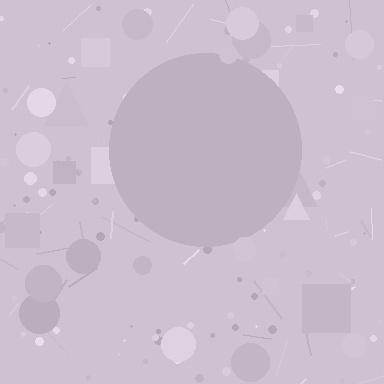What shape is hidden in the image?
A circle is hidden in the image.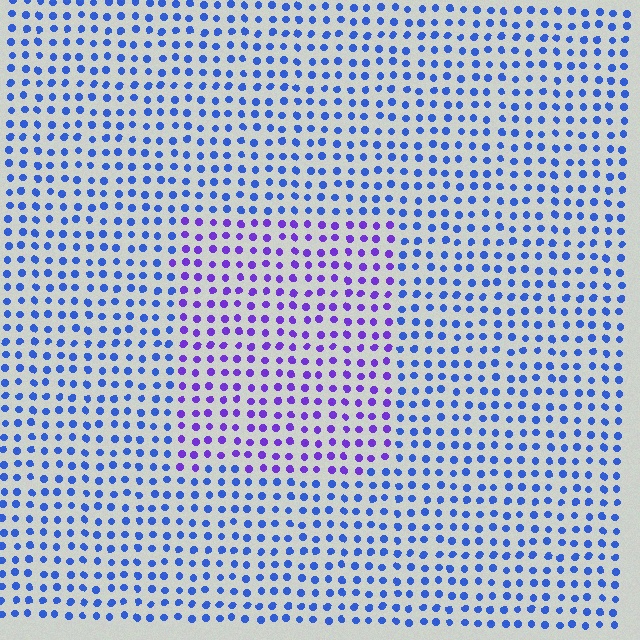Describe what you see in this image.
The image is filled with small blue elements in a uniform arrangement. A rectangle-shaped region is visible where the elements are tinted to a slightly different hue, forming a subtle color boundary.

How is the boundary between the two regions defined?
The boundary is defined purely by a slight shift in hue (about 41 degrees). Spacing, size, and orientation are identical on both sides.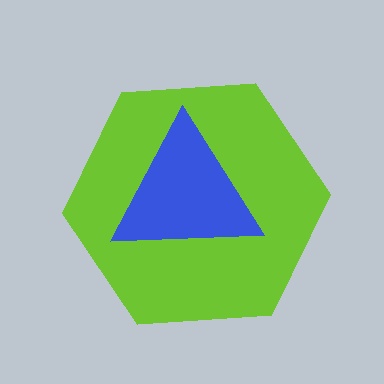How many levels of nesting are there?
2.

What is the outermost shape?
The lime hexagon.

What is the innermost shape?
The blue triangle.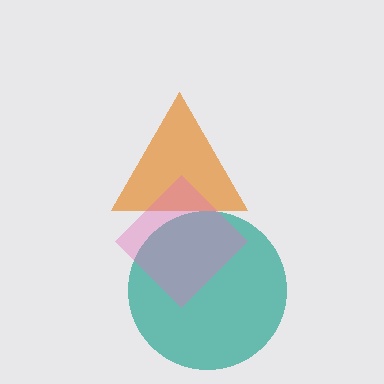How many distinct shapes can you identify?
There are 3 distinct shapes: an orange triangle, a teal circle, a pink diamond.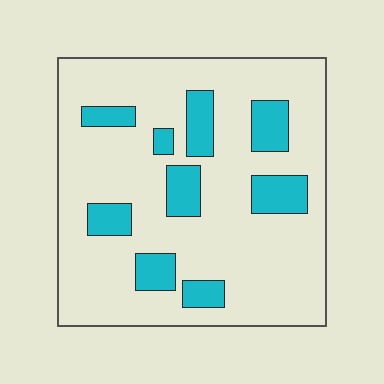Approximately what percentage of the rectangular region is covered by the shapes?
Approximately 20%.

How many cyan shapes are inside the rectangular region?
9.